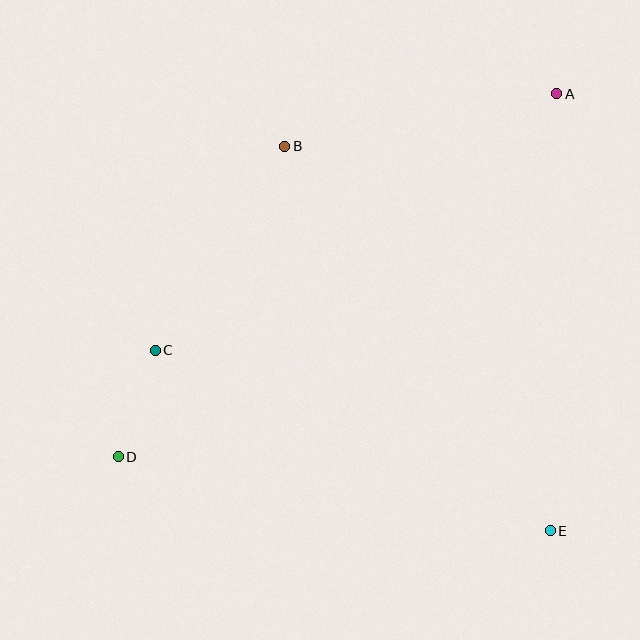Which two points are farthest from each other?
Points A and D are farthest from each other.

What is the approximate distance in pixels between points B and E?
The distance between B and E is approximately 467 pixels.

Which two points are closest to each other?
Points C and D are closest to each other.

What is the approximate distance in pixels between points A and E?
The distance between A and E is approximately 437 pixels.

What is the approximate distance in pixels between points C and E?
The distance between C and E is approximately 434 pixels.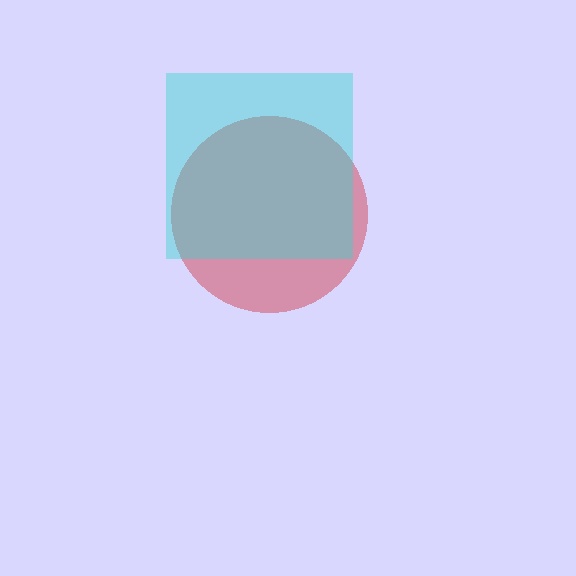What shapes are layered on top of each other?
The layered shapes are: a red circle, a cyan square.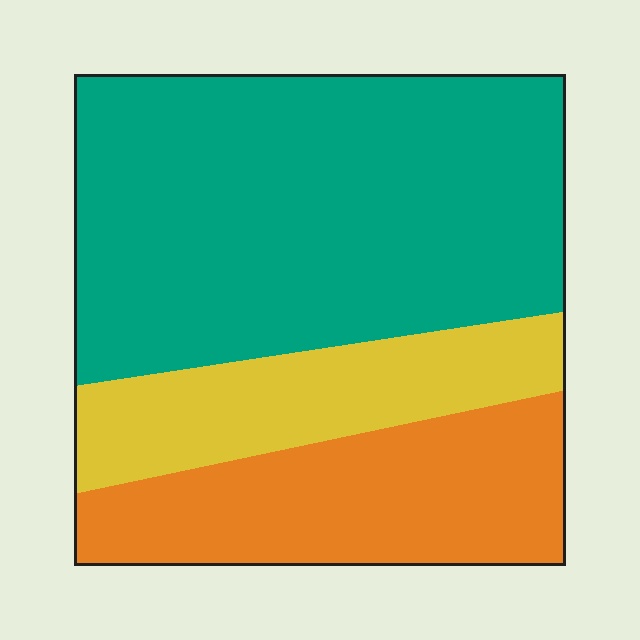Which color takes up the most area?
Teal, at roughly 55%.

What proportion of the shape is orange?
Orange covers about 25% of the shape.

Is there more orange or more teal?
Teal.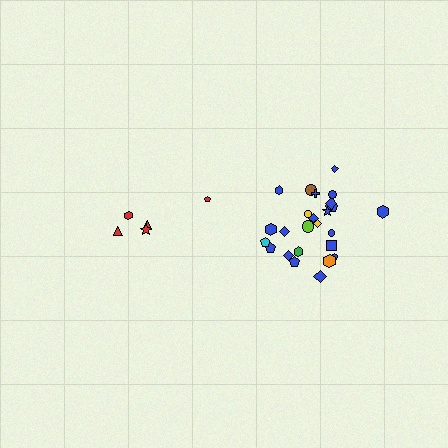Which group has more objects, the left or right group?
The right group.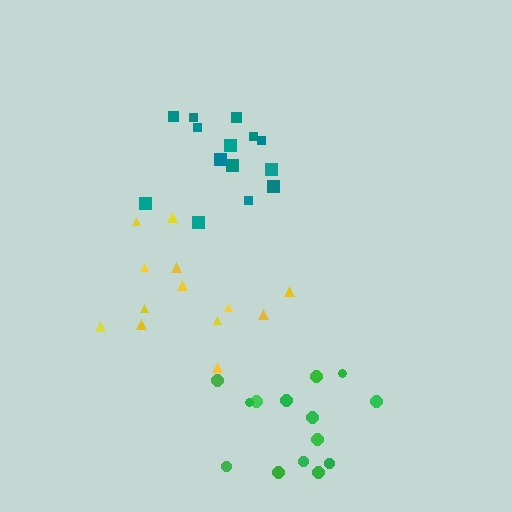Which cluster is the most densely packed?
Teal.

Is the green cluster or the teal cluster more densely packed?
Teal.